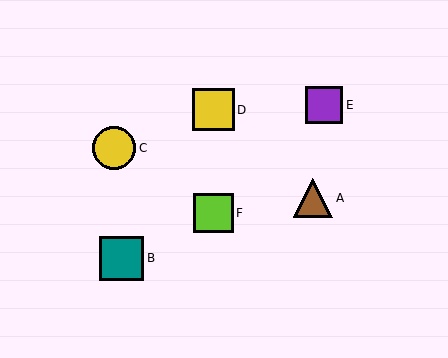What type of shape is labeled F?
Shape F is a lime square.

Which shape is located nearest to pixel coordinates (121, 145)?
The yellow circle (labeled C) at (114, 148) is nearest to that location.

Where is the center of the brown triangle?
The center of the brown triangle is at (313, 198).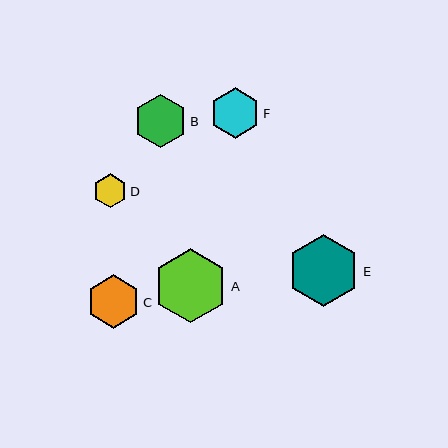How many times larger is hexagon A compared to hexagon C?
Hexagon A is approximately 1.4 times the size of hexagon C.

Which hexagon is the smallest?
Hexagon D is the smallest with a size of approximately 34 pixels.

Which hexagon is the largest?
Hexagon A is the largest with a size of approximately 74 pixels.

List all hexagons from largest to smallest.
From largest to smallest: A, E, B, C, F, D.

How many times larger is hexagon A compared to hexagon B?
Hexagon A is approximately 1.4 times the size of hexagon B.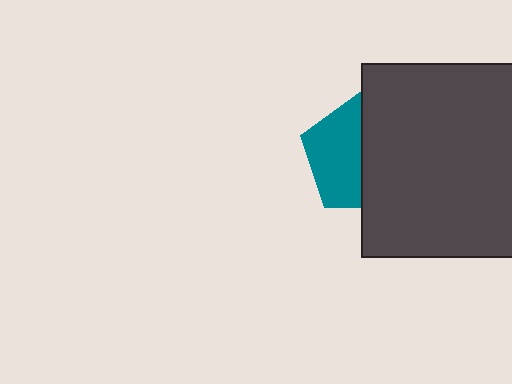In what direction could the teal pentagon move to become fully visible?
The teal pentagon could move left. That would shift it out from behind the dark gray square entirely.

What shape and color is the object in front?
The object in front is a dark gray square.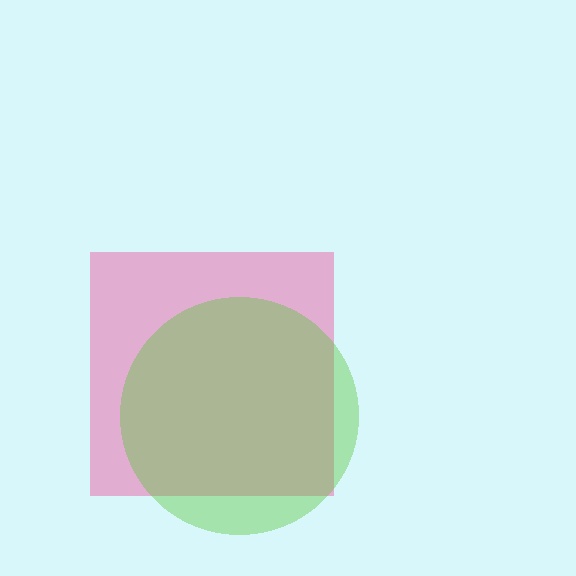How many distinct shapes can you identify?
There are 2 distinct shapes: a pink square, a lime circle.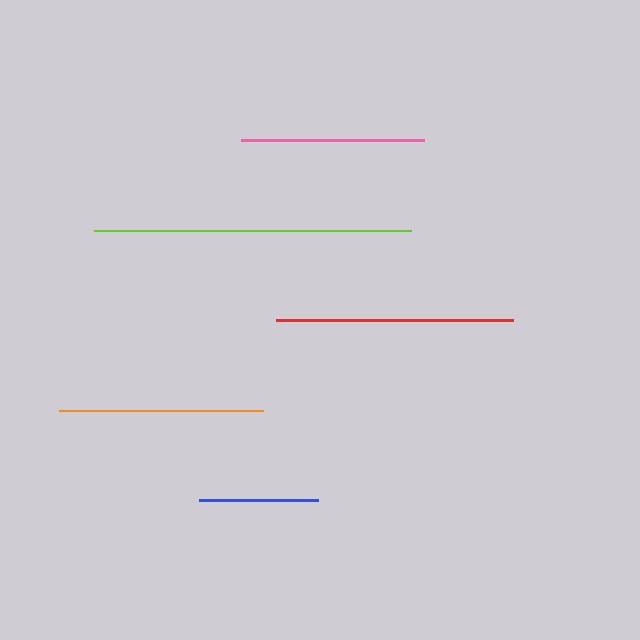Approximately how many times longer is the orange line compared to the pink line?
The orange line is approximately 1.1 times the length of the pink line.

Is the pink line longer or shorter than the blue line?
The pink line is longer than the blue line.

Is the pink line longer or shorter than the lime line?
The lime line is longer than the pink line.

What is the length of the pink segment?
The pink segment is approximately 184 pixels long.